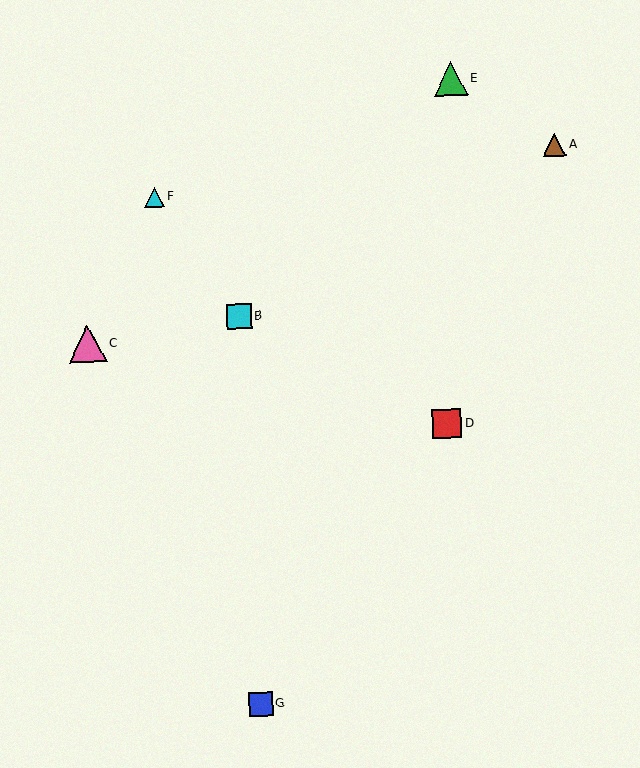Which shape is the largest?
The pink triangle (labeled C) is the largest.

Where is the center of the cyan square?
The center of the cyan square is at (239, 317).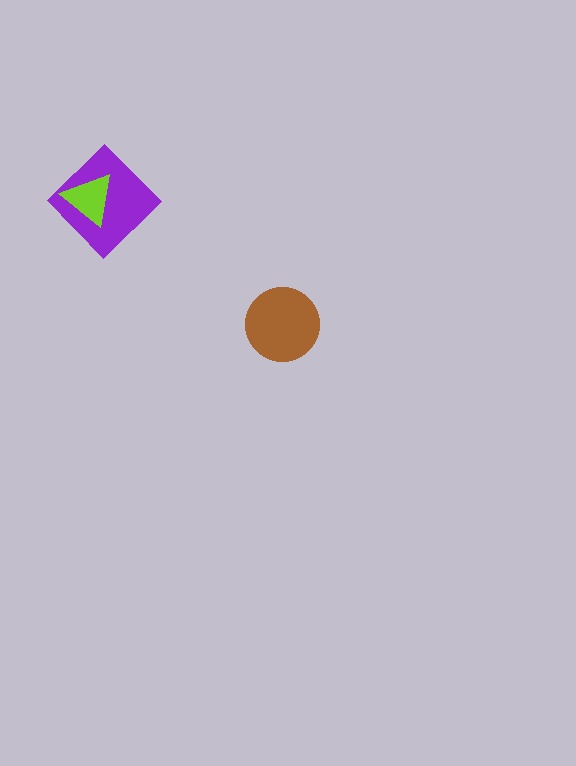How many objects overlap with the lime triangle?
1 object overlaps with the lime triangle.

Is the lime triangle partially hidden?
No, no other shape covers it.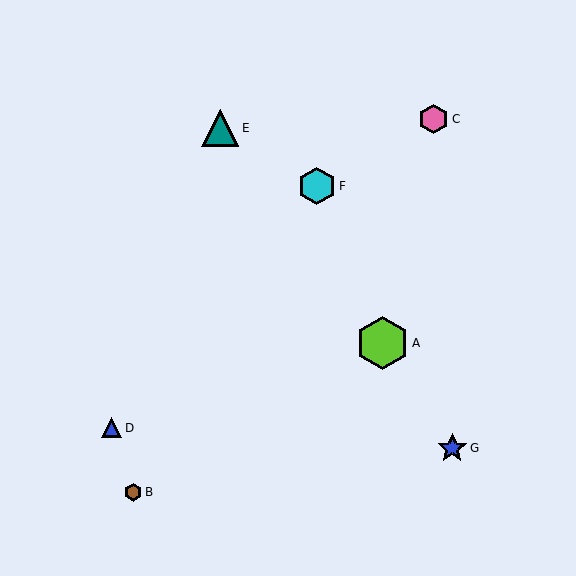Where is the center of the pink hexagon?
The center of the pink hexagon is at (434, 119).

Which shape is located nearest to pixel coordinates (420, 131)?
The pink hexagon (labeled C) at (434, 119) is nearest to that location.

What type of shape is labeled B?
Shape B is a brown hexagon.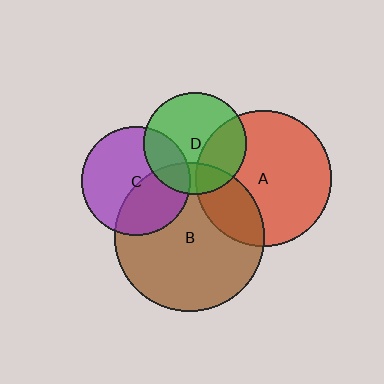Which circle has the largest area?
Circle B (brown).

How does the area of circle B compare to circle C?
Approximately 1.9 times.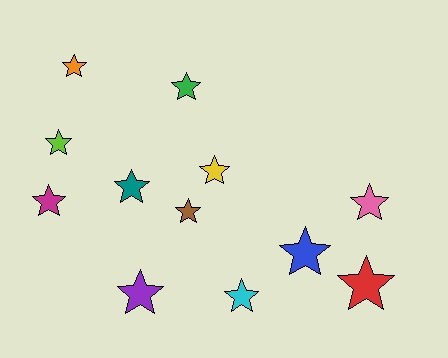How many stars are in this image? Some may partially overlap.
There are 12 stars.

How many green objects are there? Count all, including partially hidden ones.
There is 1 green object.